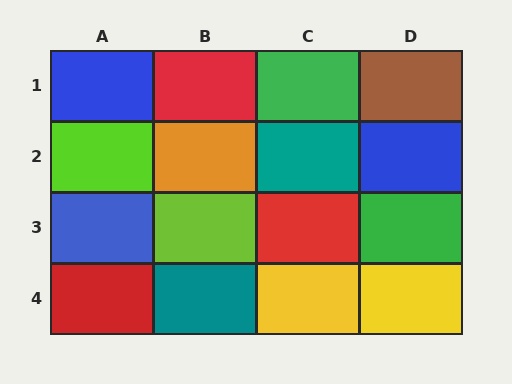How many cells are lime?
2 cells are lime.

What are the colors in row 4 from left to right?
Red, teal, yellow, yellow.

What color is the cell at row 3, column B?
Lime.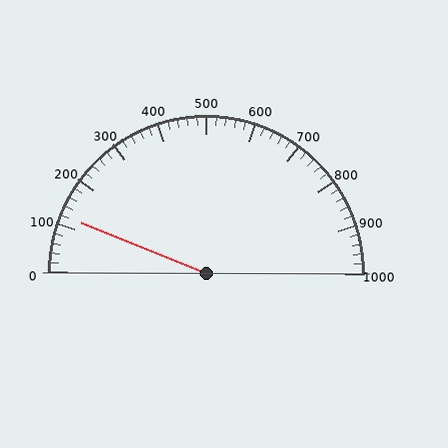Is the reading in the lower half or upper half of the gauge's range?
The reading is in the lower half of the range (0 to 1000).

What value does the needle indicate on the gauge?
The needle indicates approximately 120.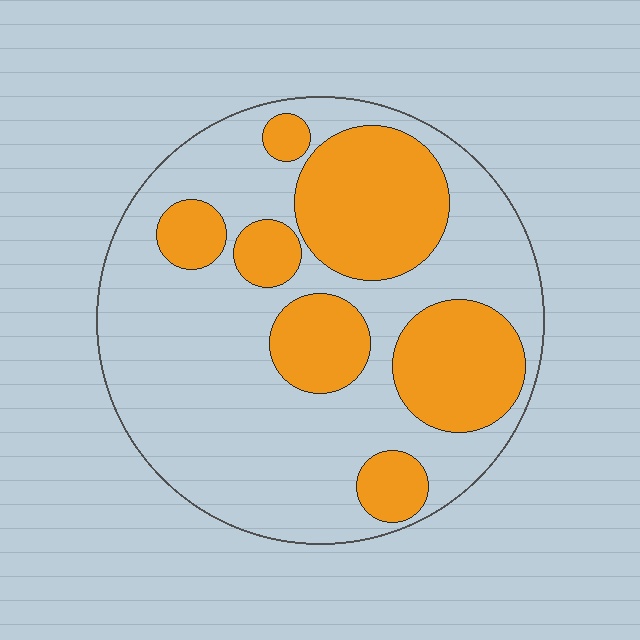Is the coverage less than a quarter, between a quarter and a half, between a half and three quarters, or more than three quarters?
Between a quarter and a half.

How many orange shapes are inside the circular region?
7.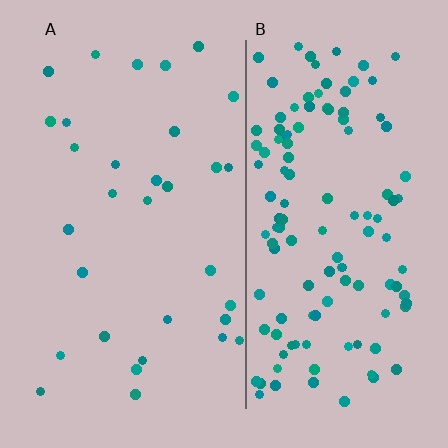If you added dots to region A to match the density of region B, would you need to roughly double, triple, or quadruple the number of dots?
Approximately quadruple.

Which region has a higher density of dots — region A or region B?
B (the right).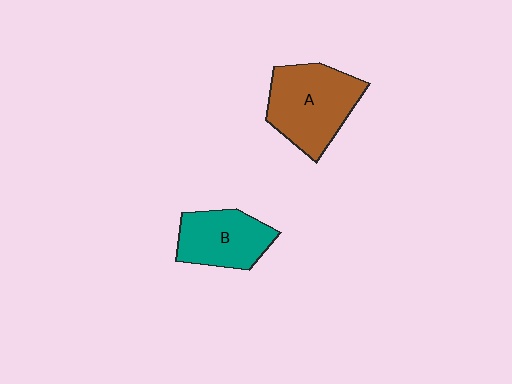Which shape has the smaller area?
Shape B (teal).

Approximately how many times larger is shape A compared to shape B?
Approximately 1.4 times.